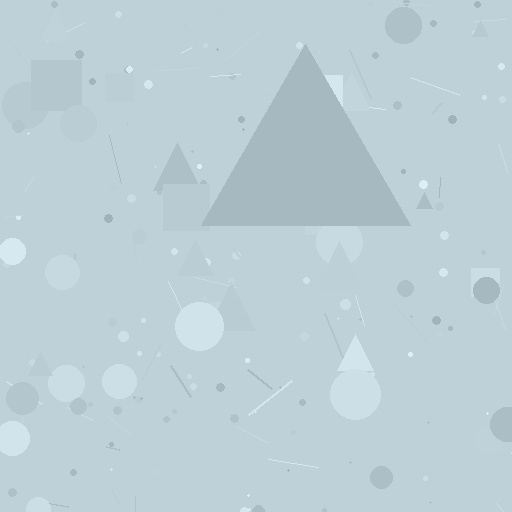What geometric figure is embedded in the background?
A triangle is embedded in the background.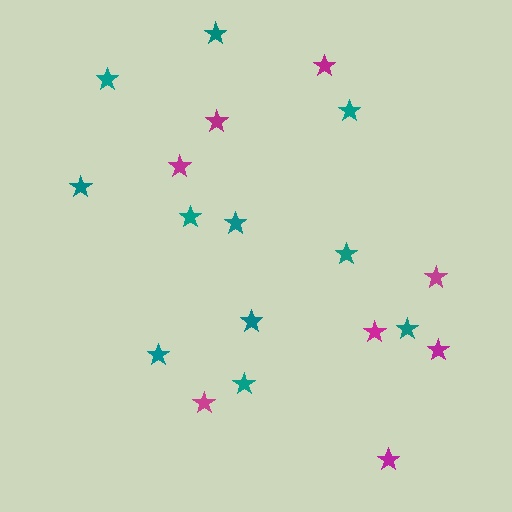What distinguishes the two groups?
There are 2 groups: one group of teal stars (11) and one group of magenta stars (8).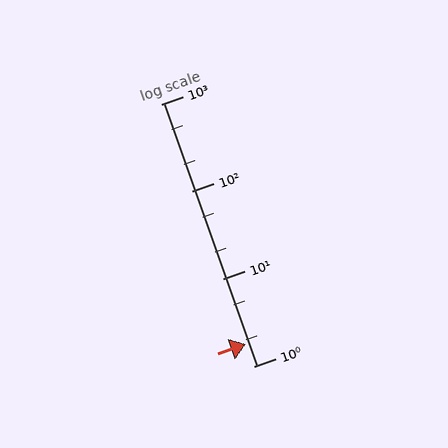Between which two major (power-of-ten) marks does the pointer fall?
The pointer is between 1 and 10.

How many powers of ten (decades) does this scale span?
The scale spans 3 decades, from 1 to 1000.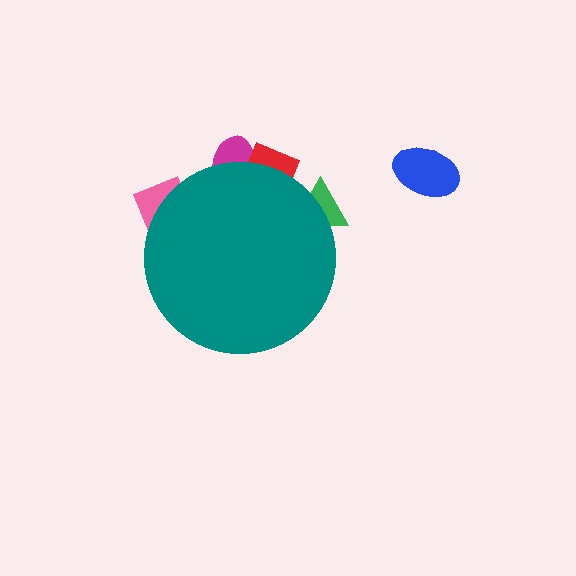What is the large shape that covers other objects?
A teal circle.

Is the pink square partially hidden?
Yes, the pink square is partially hidden behind the teal circle.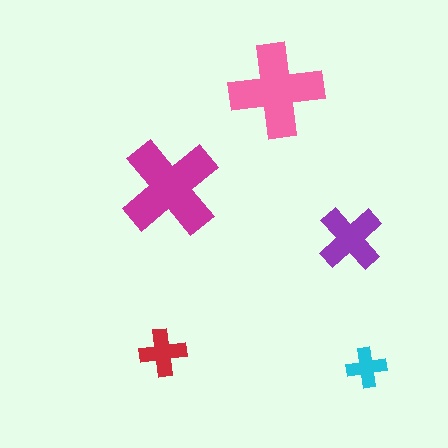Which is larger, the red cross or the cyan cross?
The red one.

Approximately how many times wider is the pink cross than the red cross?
About 2 times wider.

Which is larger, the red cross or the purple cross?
The purple one.